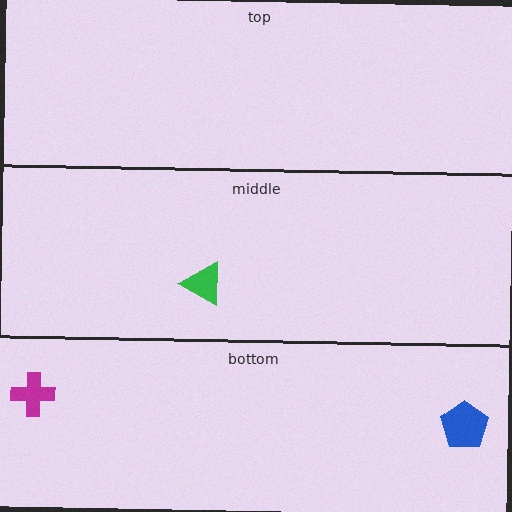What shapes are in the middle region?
The green triangle.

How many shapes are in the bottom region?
2.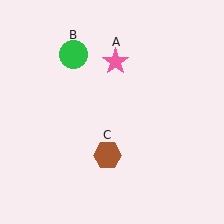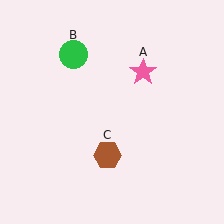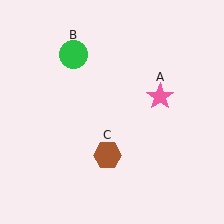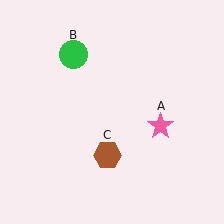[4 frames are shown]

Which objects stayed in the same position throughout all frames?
Green circle (object B) and brown hexagon (object C) remained stationary.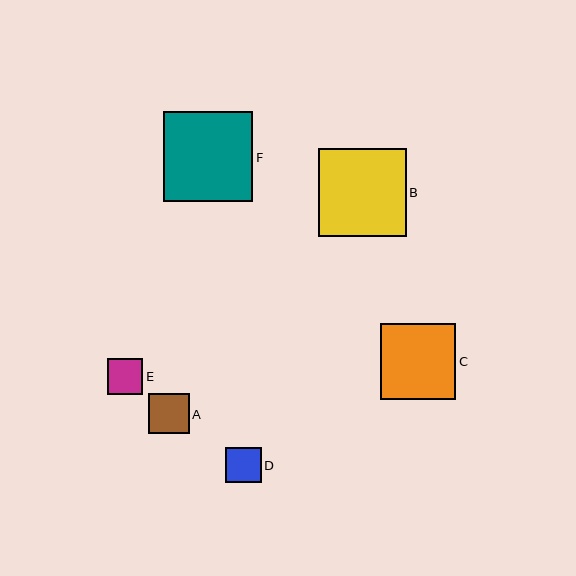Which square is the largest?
Square F is the largest with a size of approximately 90 pixels.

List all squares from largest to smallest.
From largest to smallest: F, B, C, A, D, E.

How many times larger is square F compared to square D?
Square F is approximately 2.5 times the size of square D.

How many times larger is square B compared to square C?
Square B is approximately 1.2 times the size of square C.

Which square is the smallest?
Square E is the smallest with a size of approximately 35 pixels.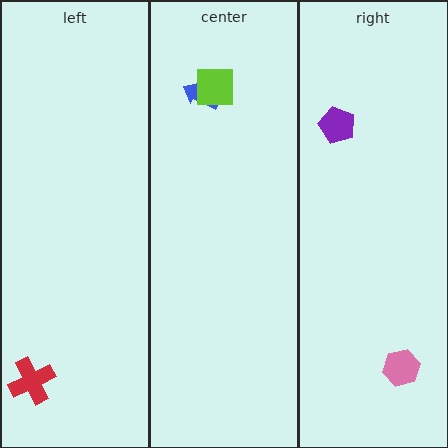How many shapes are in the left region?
1.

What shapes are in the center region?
The blue arrow, the lime square.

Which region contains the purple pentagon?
The right region.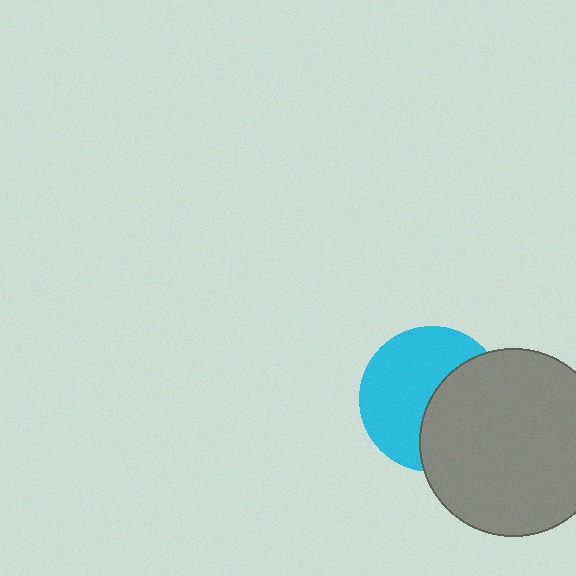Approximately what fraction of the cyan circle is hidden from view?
Roughly 43% of the cyan circle is hidden behind the gray circle.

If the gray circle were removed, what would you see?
You would see the complete cyan circle.